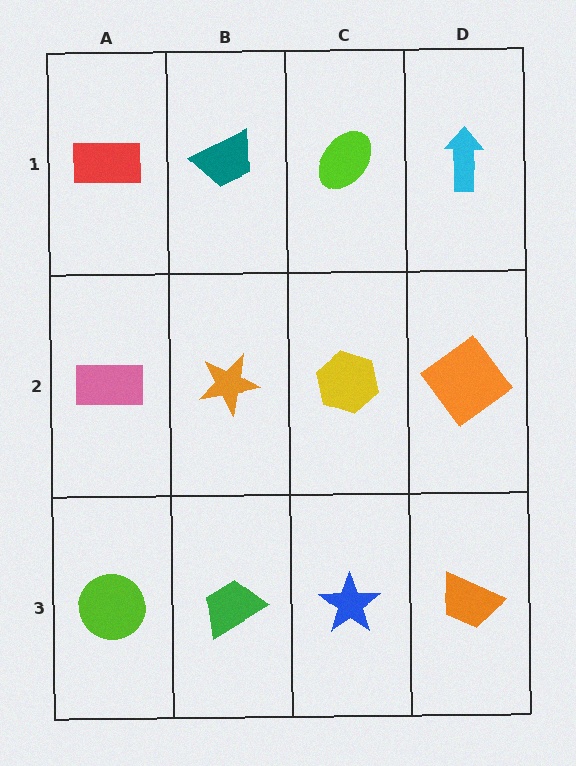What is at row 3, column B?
A green trapezoid.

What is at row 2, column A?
A pink rectangle.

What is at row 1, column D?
A cyan arrow.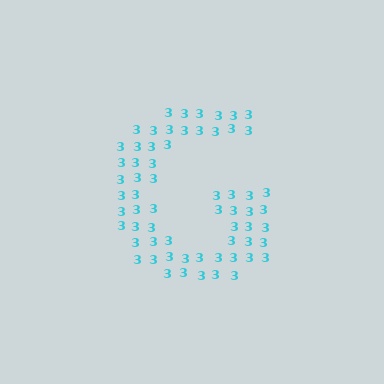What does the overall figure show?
The overall figure shows the letter G.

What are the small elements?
The small elements are digit 3's.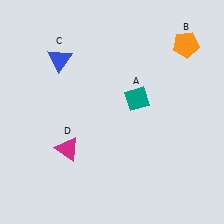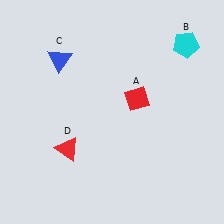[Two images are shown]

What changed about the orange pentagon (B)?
In Image 1, B is orange. In Image 2, it changed to cyan.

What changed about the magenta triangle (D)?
In Image 1, D is magenta. In Image 2, it changed to red.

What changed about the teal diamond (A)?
In Image 1, A is teal. In Image 2, it changed to red.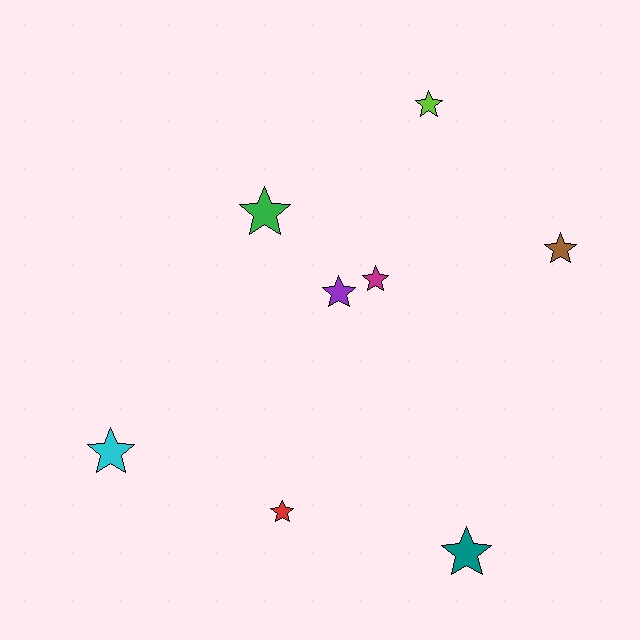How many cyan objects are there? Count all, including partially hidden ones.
There is 1 cyan object.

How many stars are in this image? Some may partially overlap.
There are 8 stars.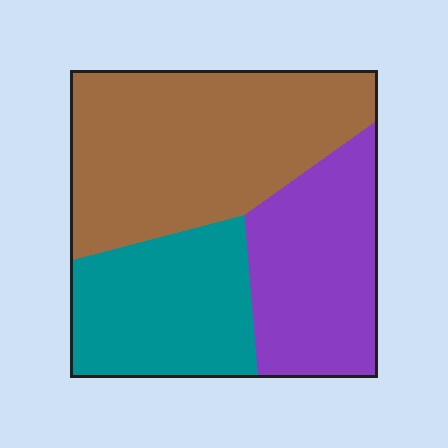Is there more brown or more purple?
Brown.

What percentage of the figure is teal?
Teal covers around 25% of the figure.